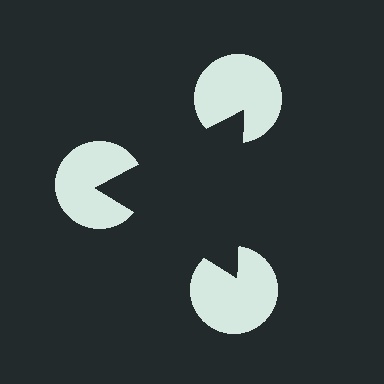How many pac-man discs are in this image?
There are 3 — one at each vertex of the illusory triangle.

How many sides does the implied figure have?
3 sides.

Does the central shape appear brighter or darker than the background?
It typically appears slightly darker than the background, even though no actual brightness change is drawn.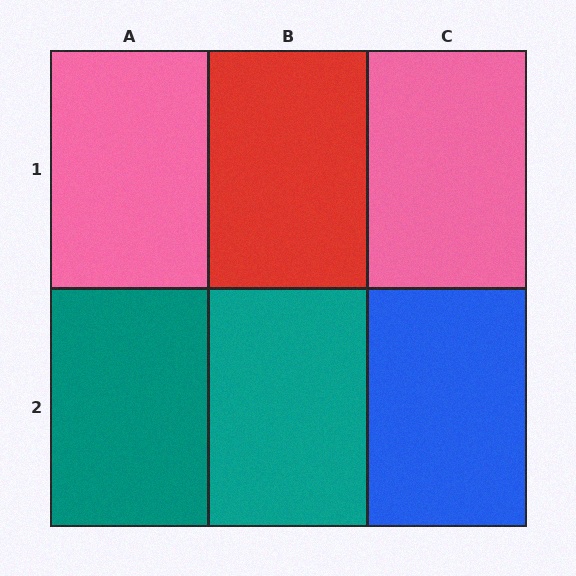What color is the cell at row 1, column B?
Red.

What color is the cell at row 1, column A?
Pink.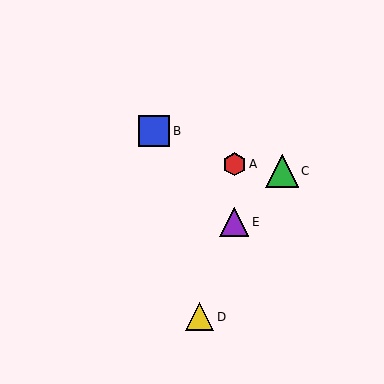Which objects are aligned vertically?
Objects A, E are aligned vertically.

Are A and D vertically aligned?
No, A is at x≈234 and D is at x≈200.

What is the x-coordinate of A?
Object A is at x≈234.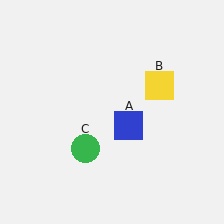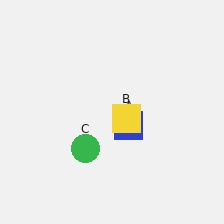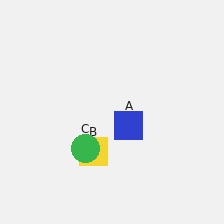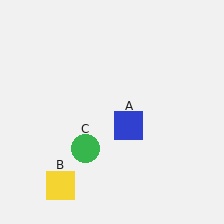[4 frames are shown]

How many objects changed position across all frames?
1 object changed position: yellow square (object B).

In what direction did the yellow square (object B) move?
The yellow square (object B) moved down and to the left.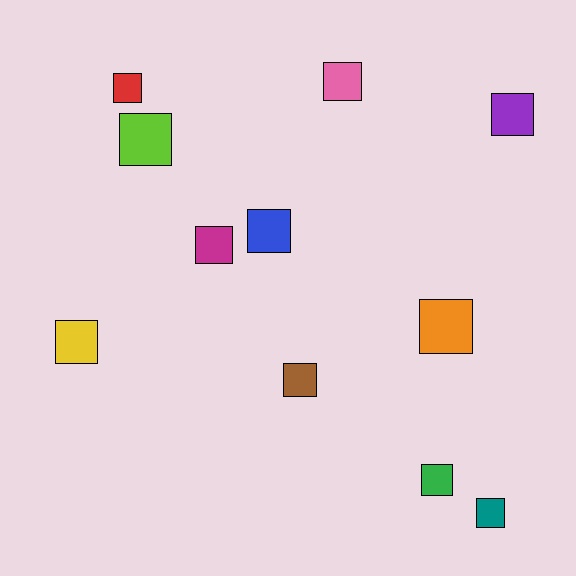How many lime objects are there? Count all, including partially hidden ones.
There is 1 lime object.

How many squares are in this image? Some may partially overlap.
There are 11 squares.